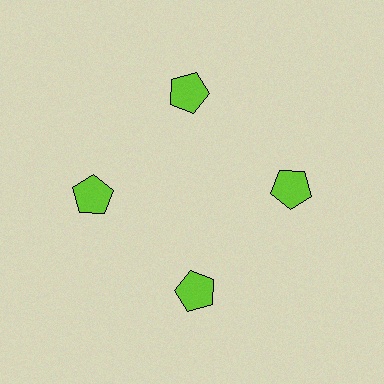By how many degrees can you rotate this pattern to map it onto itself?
The pattern maps onto itself every 90 degrees of rotation.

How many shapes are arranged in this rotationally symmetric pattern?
There are 4 shapes, arranged in 4 groups of 1.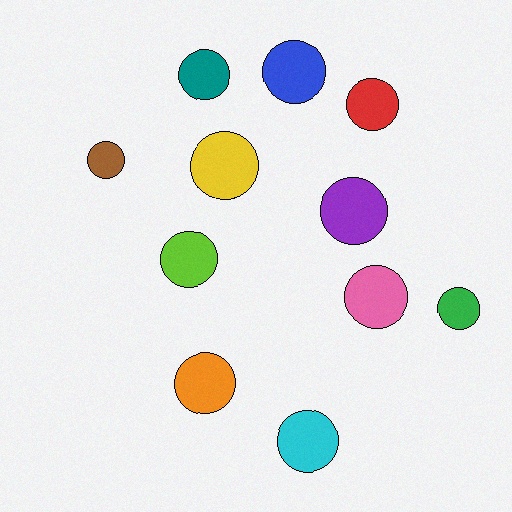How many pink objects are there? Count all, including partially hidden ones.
There is 1 pink object.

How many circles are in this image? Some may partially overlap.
There are 11 circles.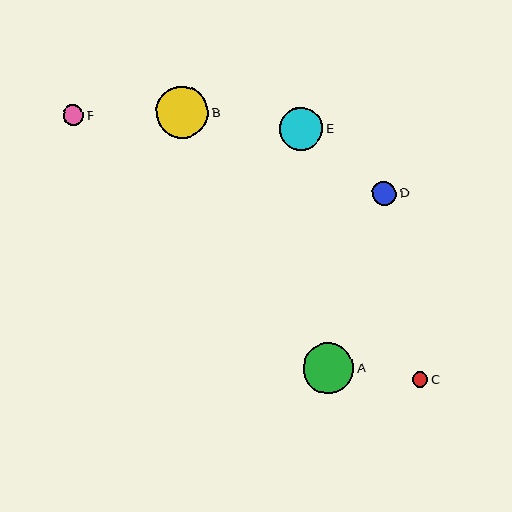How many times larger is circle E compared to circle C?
Circle E is approximately 2.8 times the size of circle C.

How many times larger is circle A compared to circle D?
Circle A is approximately 2.0 times the size of circle D.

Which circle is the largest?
Circle B is the largest with a size of approximately 52 pixels.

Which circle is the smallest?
Circle C is the smallest with a size of approximately 15 pixels.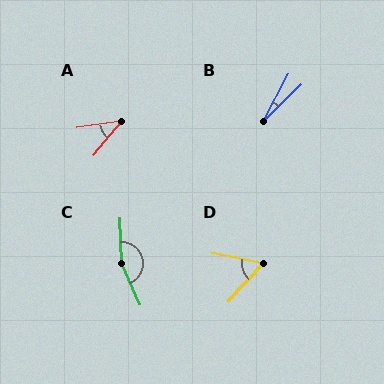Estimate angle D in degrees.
Approximately 59 degrees.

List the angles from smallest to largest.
B (18°), A (41°), D (59°), C (157°).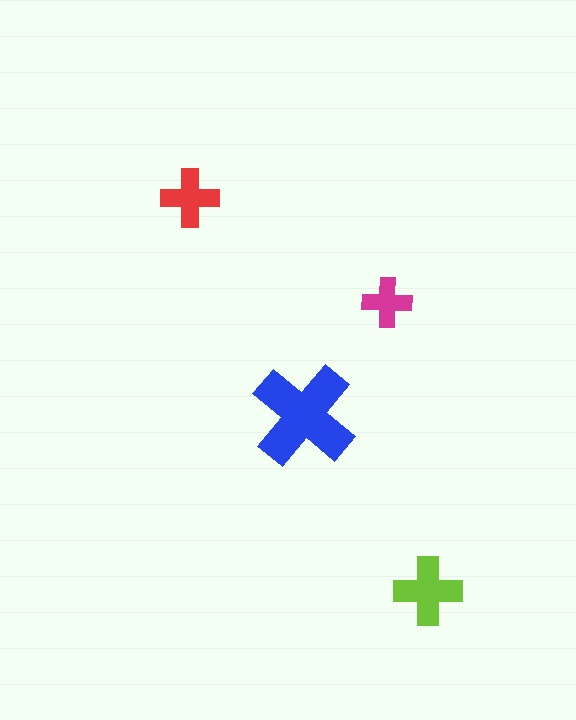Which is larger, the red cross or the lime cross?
The lime one.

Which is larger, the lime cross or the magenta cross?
The lime one.